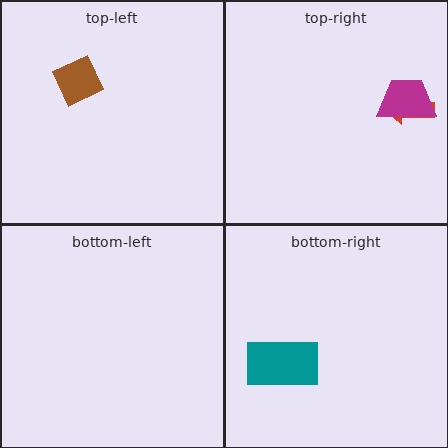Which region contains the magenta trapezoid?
The top-right region.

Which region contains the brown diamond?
The top-left region.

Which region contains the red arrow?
The top-right region.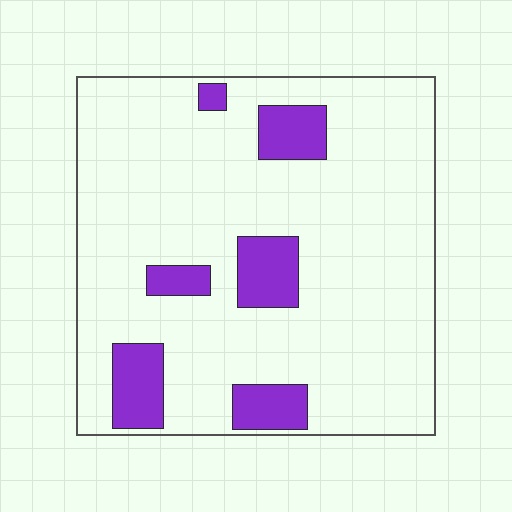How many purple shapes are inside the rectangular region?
6.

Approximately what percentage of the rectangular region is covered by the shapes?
Approximately 15%.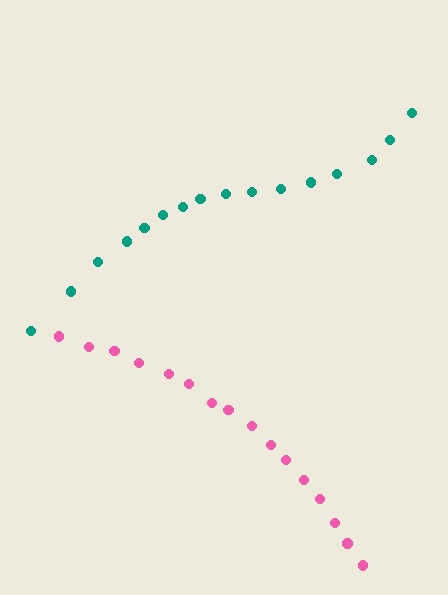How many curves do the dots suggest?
There are 2 distinct paths.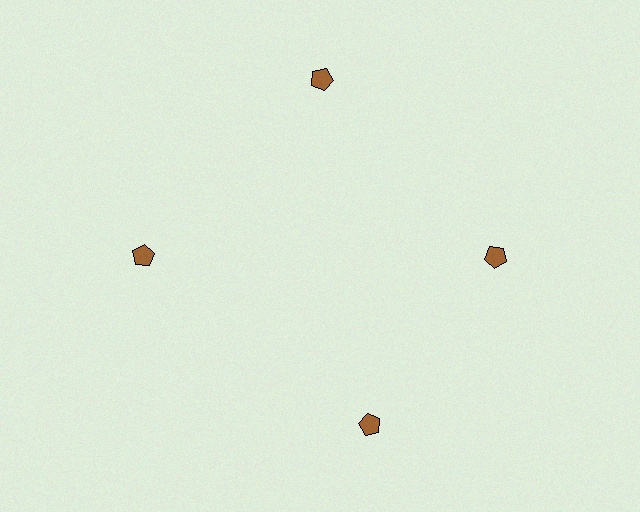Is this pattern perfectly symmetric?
No. The 4 brown pentagons are arranged in a ring, but one element near the 6 o'clock position is rotated out of alignment along the ring, breaking the 4-fold rotational symmetry.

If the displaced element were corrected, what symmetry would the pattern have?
It would have 4-fold rotational symmetry — the pattern would map onto itself every 90 degrees.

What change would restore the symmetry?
The symmetry would be restored by rotating it back into even spacing with its neighbors so that all 4 pentagons sit at equal angles and equal distance from the center.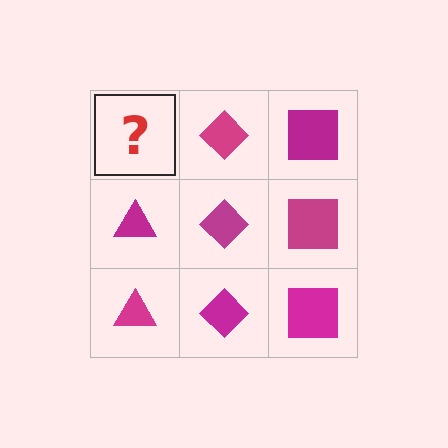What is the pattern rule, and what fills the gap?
The rule is that each column has a consistent shape. The gap should be filled with a magenta triangle.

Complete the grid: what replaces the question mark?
The question mark should be replaced with a magenta triangle.